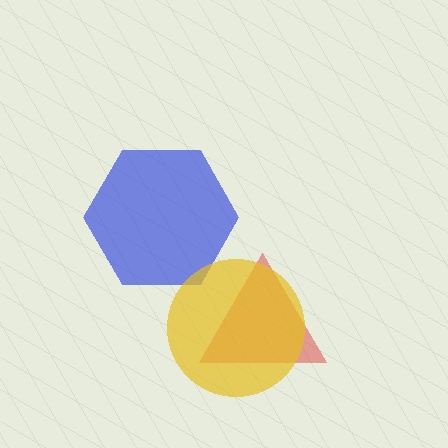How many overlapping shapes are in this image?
There are 3 overlapping shapes in the image.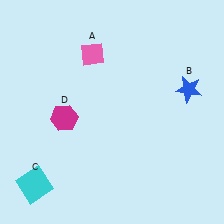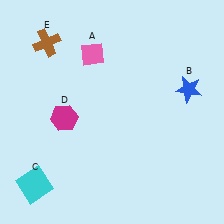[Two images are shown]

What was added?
A brown cross (E) was added in Image 2.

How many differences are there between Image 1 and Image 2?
There is 1 difference between the two images.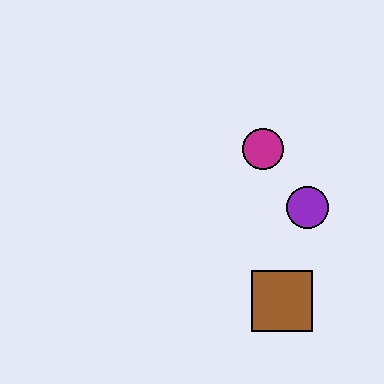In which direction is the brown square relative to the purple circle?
The brown square is below the purple circle.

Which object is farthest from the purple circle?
The brown square is farthest from the purple circle.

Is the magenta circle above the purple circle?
Yes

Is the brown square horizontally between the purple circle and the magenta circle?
Yes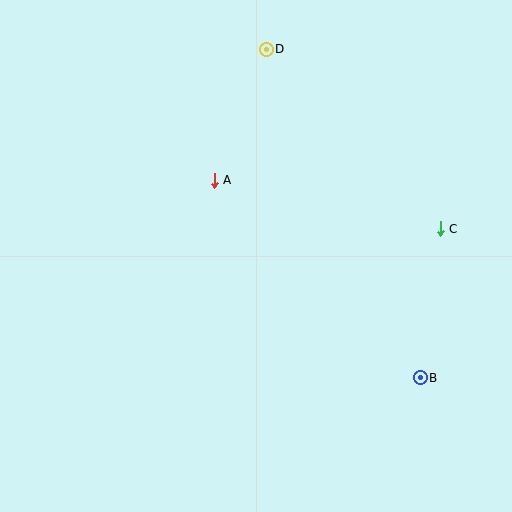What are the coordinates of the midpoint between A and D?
The midpoint between A and D is at (240, 115).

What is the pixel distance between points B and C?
The distance between B and C is 150 pixels.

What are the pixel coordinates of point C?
Point C is at (440, 229).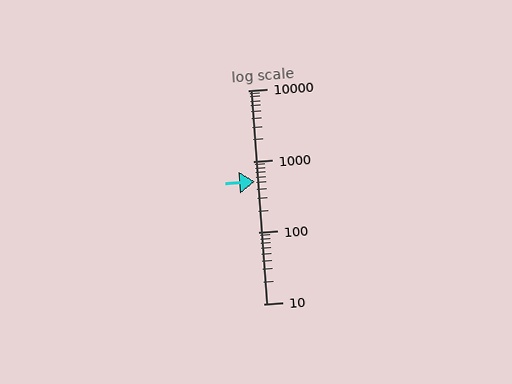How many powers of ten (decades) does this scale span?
The scale spans 3 decades, from 10 to 10000.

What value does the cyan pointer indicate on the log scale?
The pointer indicates approximately 520.